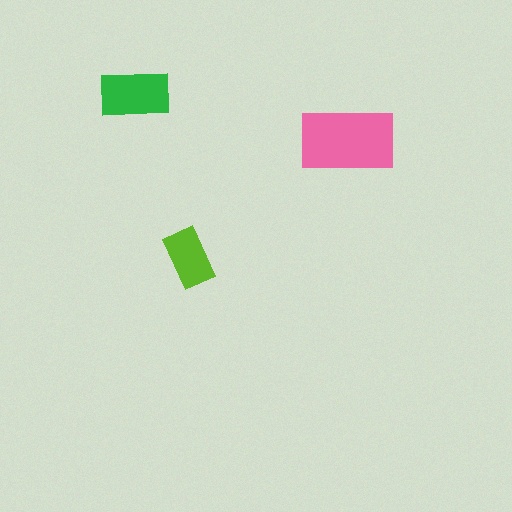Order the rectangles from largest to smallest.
the pink one, the green one, the lime one.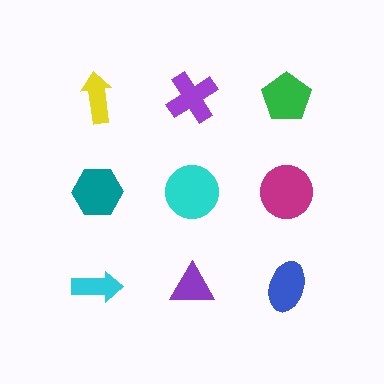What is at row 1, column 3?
A green pentagon.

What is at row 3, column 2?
A purple triangle.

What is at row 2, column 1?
A teal hexagon.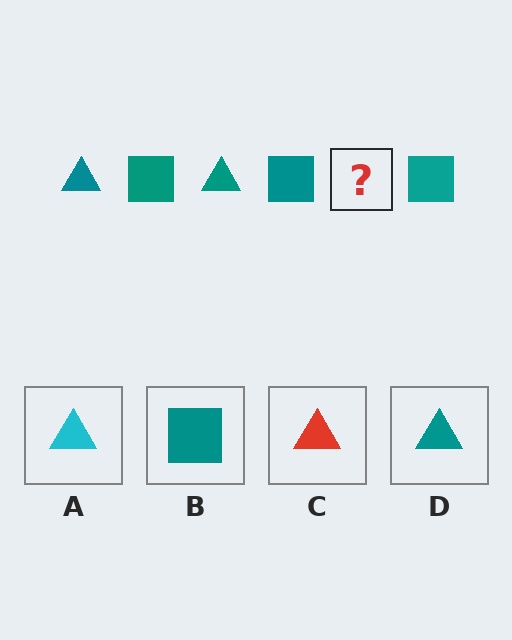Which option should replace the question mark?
Option D.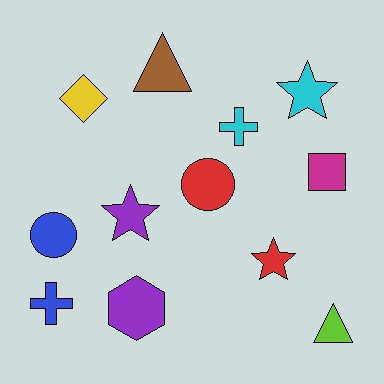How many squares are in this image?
There is 1 square.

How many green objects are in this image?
There are no green objects.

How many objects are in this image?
There are 12 objects.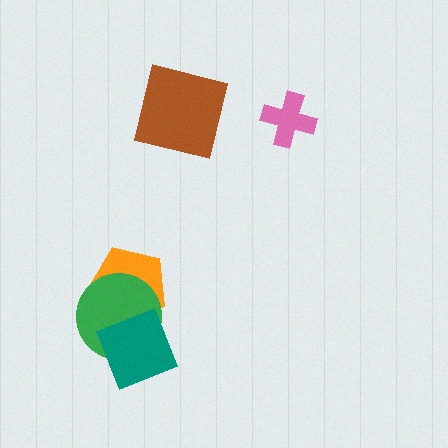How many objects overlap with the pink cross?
0 objects overlap with the pink cross.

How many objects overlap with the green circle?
2 objects overlap with the green circle.